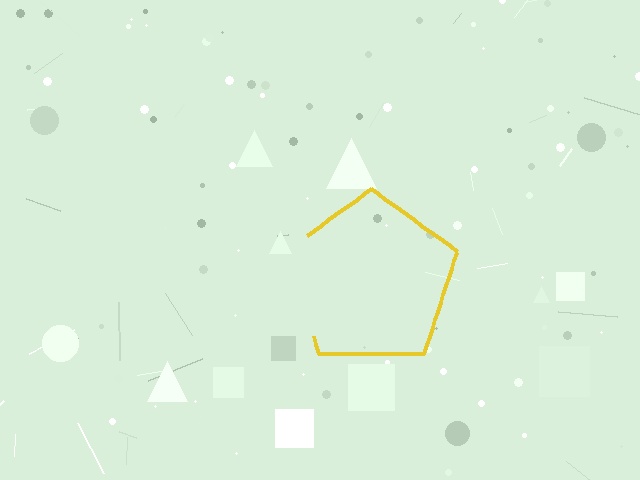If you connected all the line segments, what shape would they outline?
They would outline a pentagon.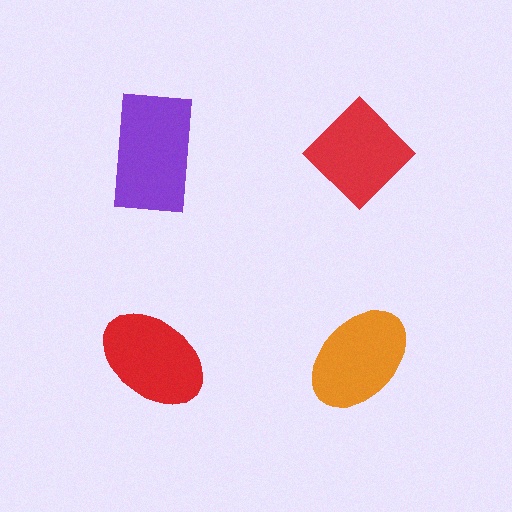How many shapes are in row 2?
2 shapes.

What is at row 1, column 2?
A red diamond.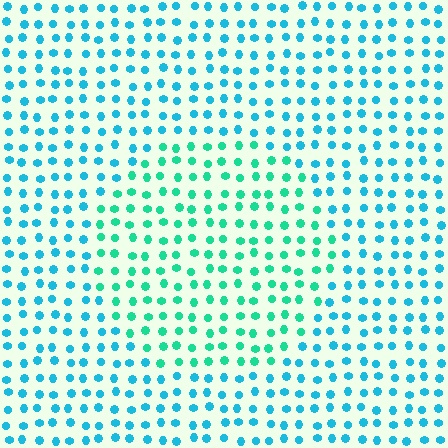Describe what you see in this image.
The image is filled with small cyan elements in a uniform arrangement. A circle-shaped region is visible where the elements are tinted to a slightly different hue, forming a subtle color boundary.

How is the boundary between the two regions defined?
The boundary is defined purely by a slight shift in hue (about 32 degrees). Spacing, size, and orientation are identical on both sides.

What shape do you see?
I see a circle.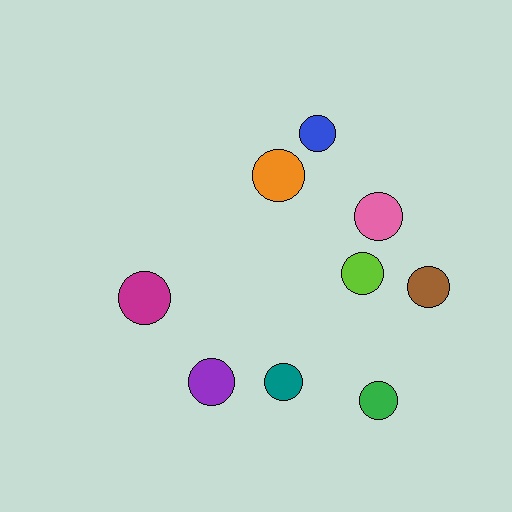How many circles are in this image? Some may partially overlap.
There are 9 circles.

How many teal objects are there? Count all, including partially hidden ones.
There is 1 teal object.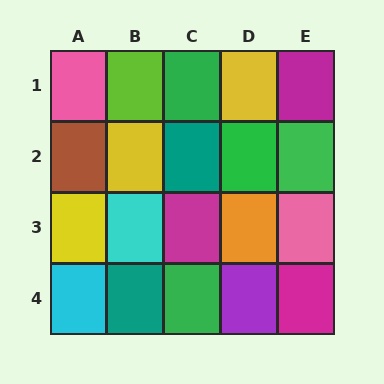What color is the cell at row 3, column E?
Pink.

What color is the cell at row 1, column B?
Lime.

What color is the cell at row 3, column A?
Yellow.